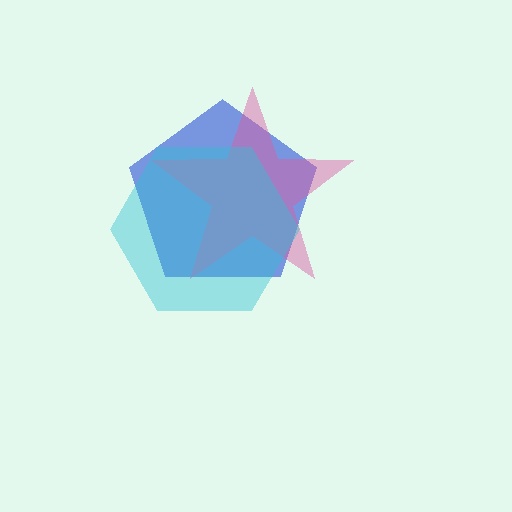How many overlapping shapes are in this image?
There are 3 overlapping shapes in the image.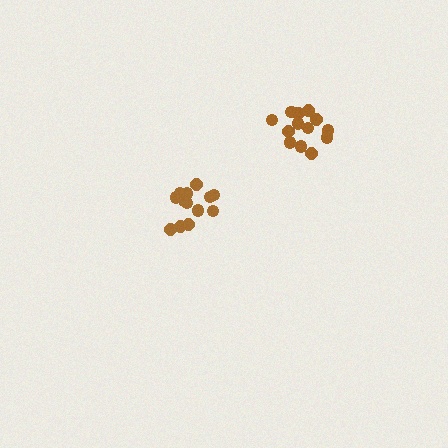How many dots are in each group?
Group 1: 13 dots, Group 2: 13 dots (26 total).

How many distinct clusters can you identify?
There are 2 distinct clusters.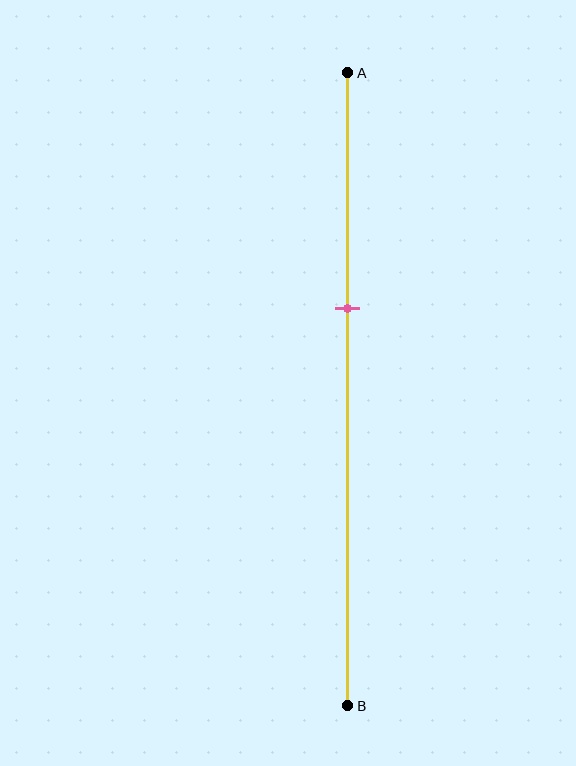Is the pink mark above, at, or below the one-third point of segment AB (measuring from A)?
The pink mark is below the one-third point of segment AB.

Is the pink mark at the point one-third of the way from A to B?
No, the mark is at about 35% from A, not at the 33% one-third point.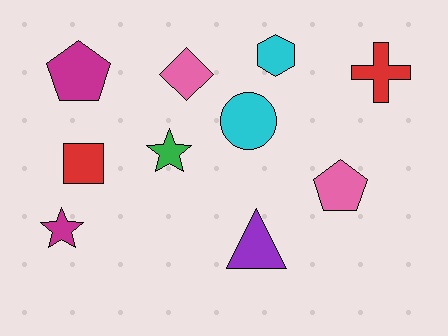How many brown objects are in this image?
There are no brown objects.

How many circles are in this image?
There is 1 circle.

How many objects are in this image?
There are 10 objects.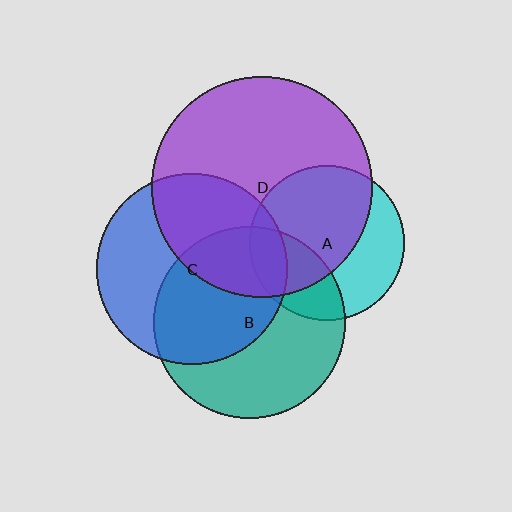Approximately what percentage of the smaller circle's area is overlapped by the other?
Approximately 25%.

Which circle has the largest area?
Circle D (purple).